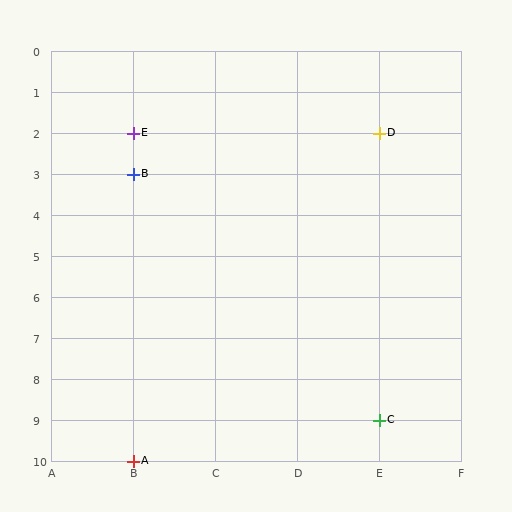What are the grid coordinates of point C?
Point C is at grid coordinates (E, 9).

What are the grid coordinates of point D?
Point D is at grid coordinates (E, 2).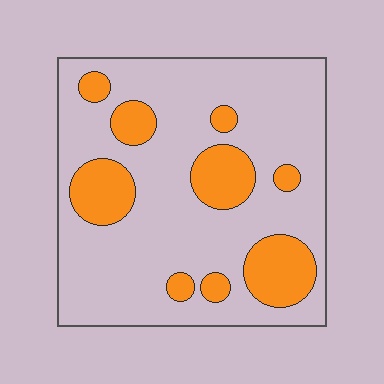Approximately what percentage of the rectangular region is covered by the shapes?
Approximately 25%.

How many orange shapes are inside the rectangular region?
9.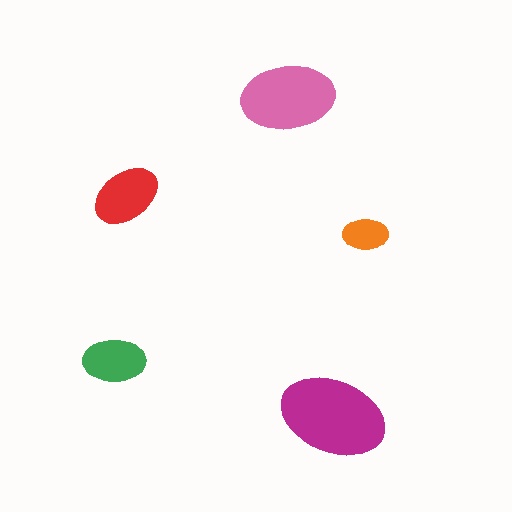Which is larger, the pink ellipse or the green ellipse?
The pink one.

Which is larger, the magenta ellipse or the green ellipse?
The magenta one.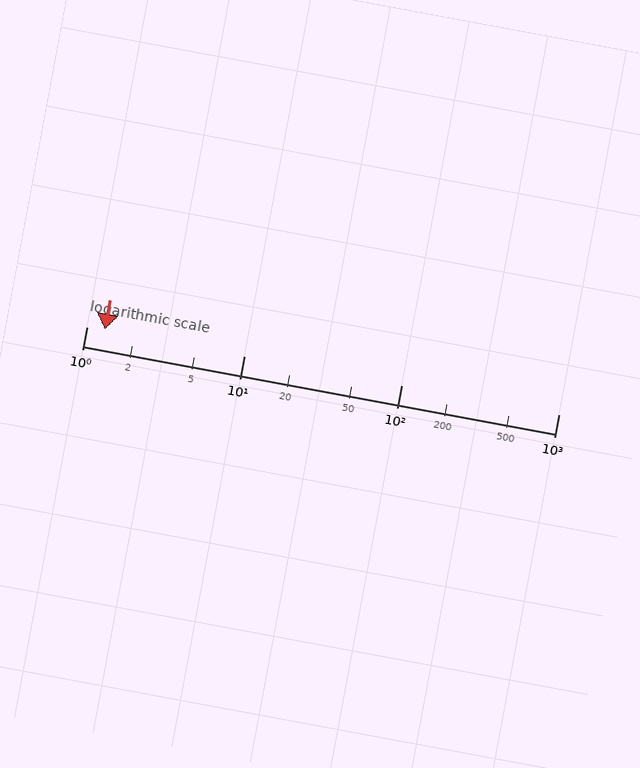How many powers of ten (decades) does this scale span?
The scale spans 3 decades, from 1 to 1000.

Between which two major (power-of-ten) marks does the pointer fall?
The pointer is between 1 and 10.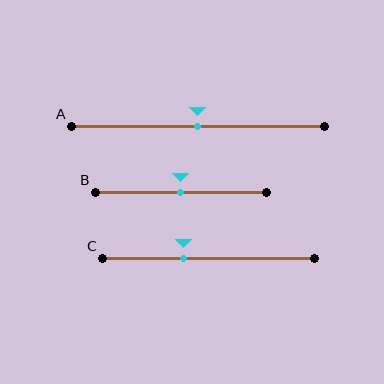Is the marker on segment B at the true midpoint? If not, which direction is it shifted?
Yes, the marker on segment B is at the true midpoint.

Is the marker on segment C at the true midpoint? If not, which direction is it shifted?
No, the marker on segment C is shifted to the left by about 12% of the segment length.